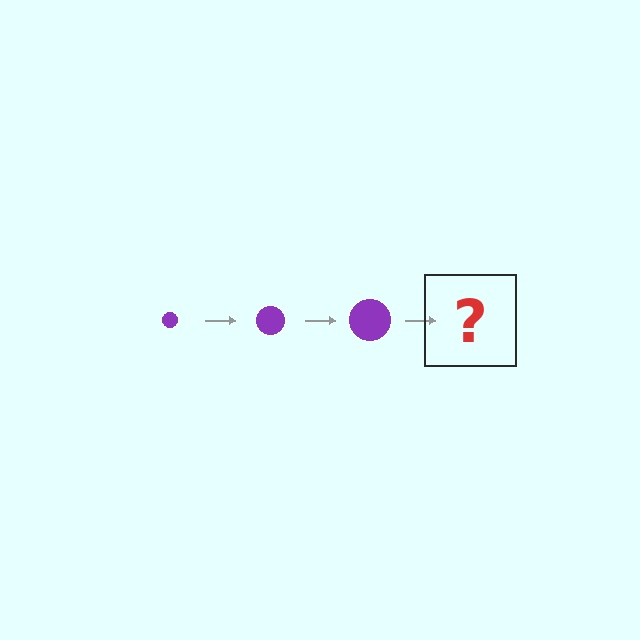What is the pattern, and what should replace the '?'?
The pattern is that the circle gets progressively larger each step. The '?' should be a purple circle, larger than the previous one.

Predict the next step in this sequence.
The next step is a purple circle, larger than the previous one.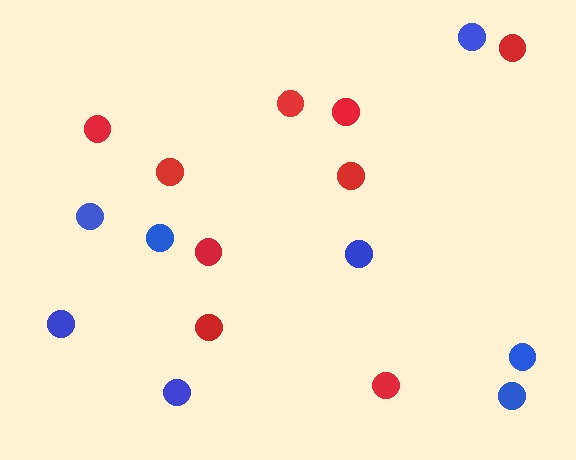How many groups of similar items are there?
There are 2 groups: one group of red circles (9) and one group of blue circles (8).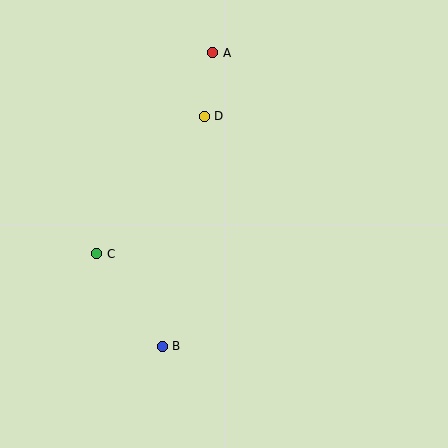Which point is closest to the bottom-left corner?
Point B is closest to the bottom-left corner.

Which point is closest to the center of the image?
Point D at (204, 116) is closest to the center.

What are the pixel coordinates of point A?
Point A is at (213, 53).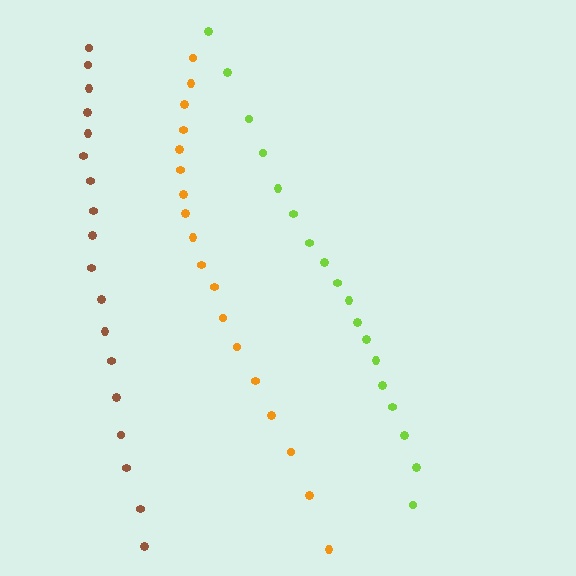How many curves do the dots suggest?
There are 3 distinct paths.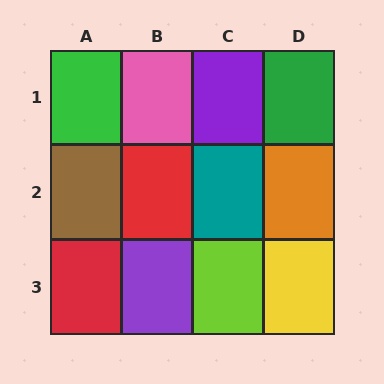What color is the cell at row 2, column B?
Red.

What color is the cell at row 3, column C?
Lime.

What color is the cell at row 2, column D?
Orange.